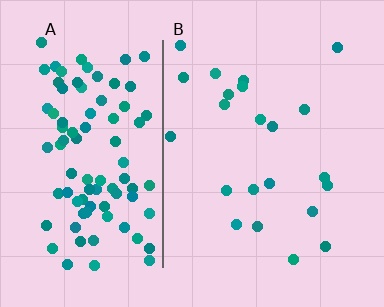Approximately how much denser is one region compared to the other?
Approximately 4.4× — region A over region B.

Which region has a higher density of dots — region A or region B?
A (the left).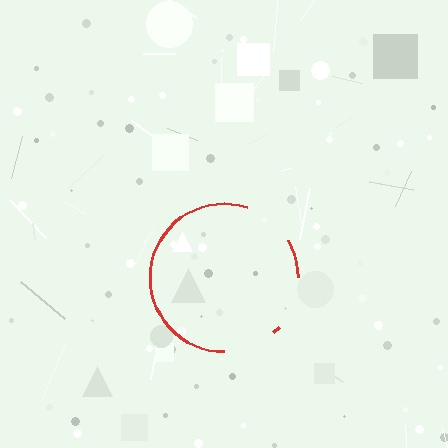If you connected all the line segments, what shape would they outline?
They would outline a circle.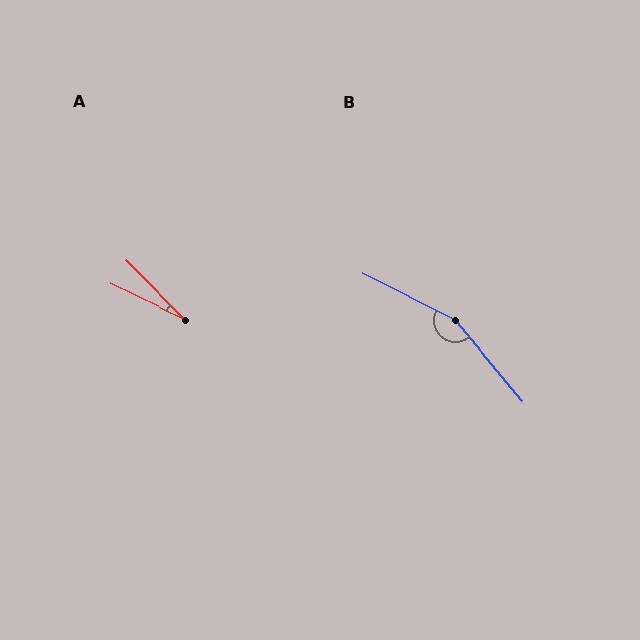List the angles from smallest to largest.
A (20°), B (157°).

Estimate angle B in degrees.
Approximately 157 degrees.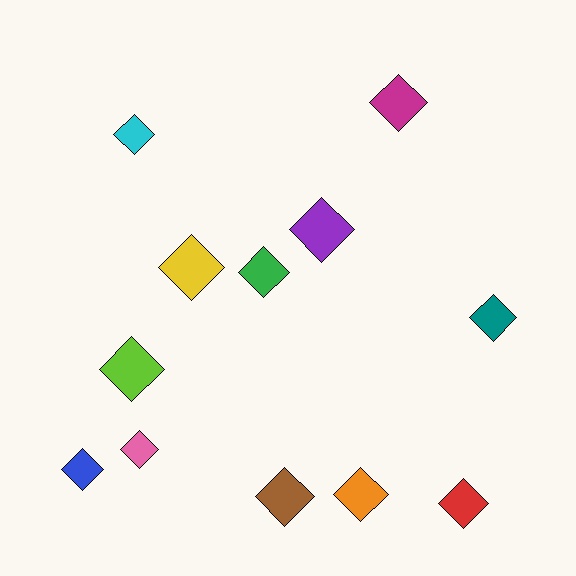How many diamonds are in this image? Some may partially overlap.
There are 12 diamonds.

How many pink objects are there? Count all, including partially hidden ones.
There is 1 pink object.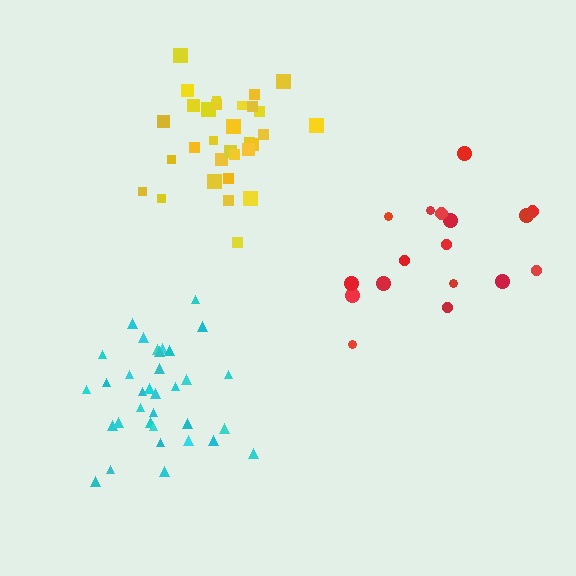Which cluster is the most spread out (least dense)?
Red.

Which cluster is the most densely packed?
Yellow.